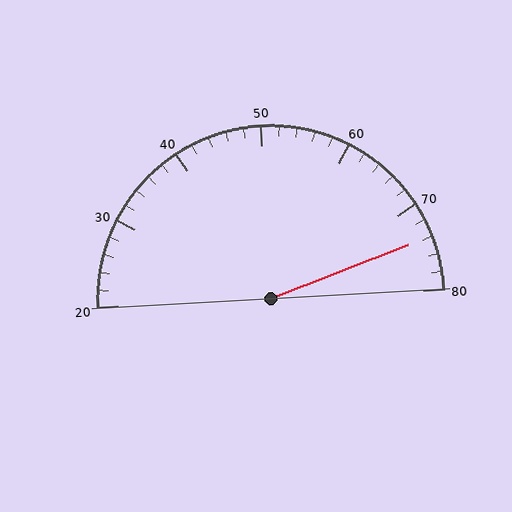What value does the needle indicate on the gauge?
The needle indicates approximately 74.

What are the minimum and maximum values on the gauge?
The gauge ranges from 20 to 80.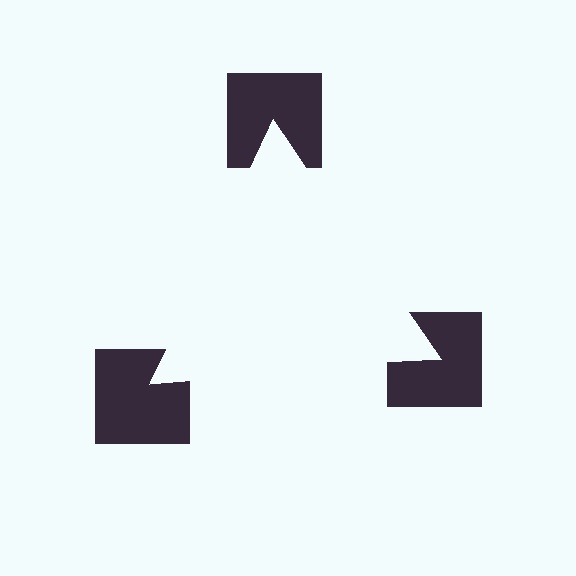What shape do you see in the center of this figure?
An illusory triangle — its edges are inferred from the aligned wedge cuts in the notched squares, not physically drawn.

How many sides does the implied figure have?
3 sides.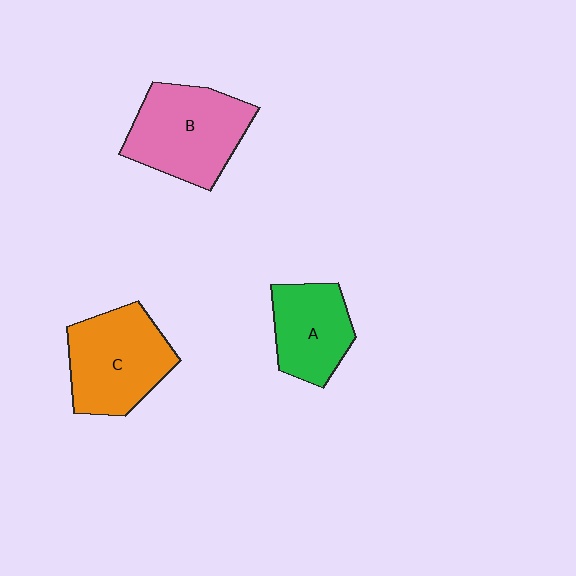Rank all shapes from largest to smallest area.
From largest to smallest: B (pink), C (orange), A (green).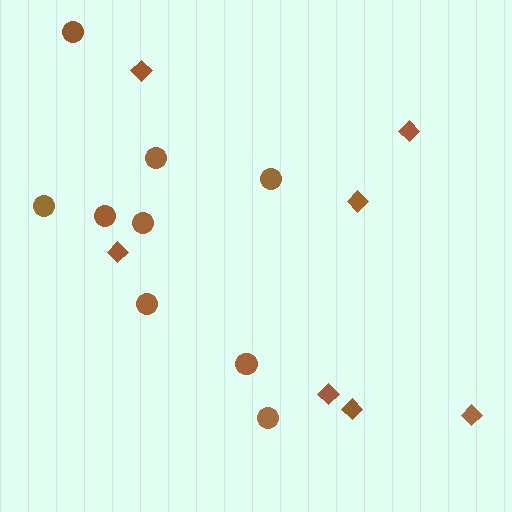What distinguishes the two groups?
There are 2 groups: one group of circles (9) and one group of diamonds (7).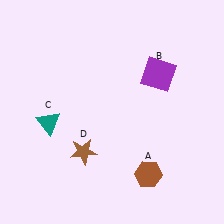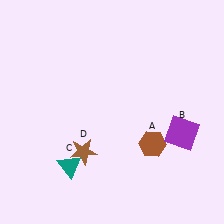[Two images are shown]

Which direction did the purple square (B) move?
The purple square (B) moved down.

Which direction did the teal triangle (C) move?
The teal triangle (C) moved down.